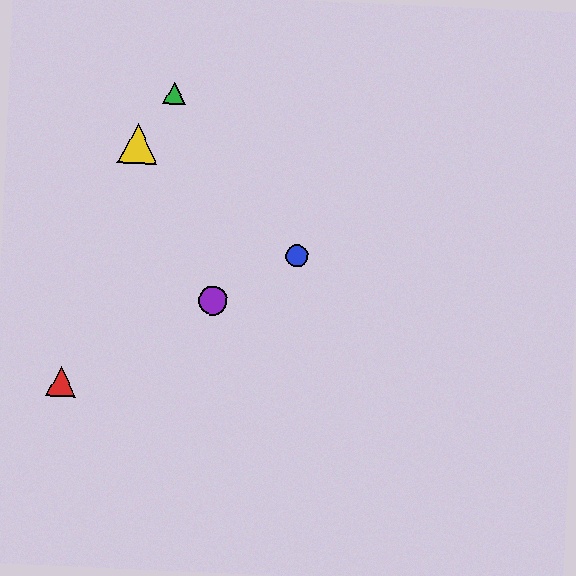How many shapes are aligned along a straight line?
3 shapes (the red triangle, the blue circle, the purple circle) are aligned along a straight line.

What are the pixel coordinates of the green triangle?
The green triangle is at (175, 94).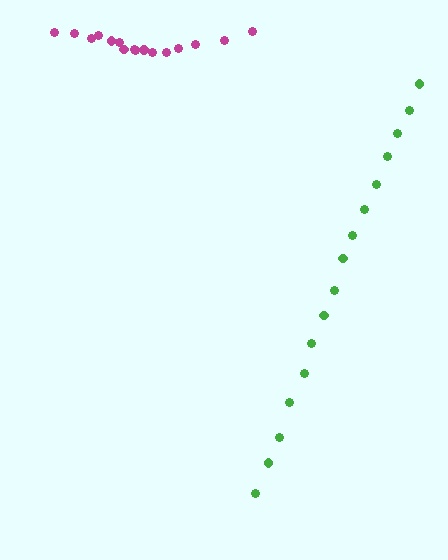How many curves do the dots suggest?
There are 2 distinct paths.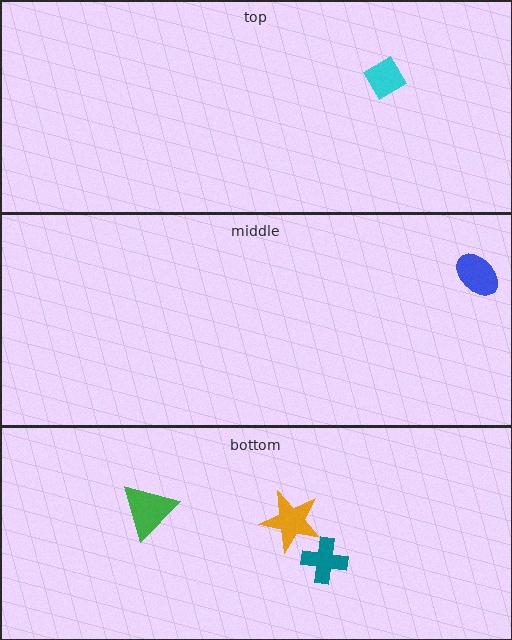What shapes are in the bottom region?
The teal cross, the green triangle, the orange star.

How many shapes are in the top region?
1.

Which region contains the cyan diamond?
The top region.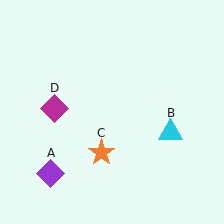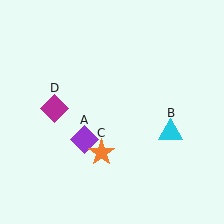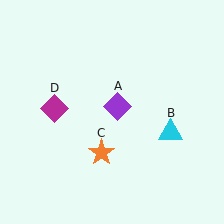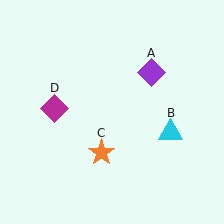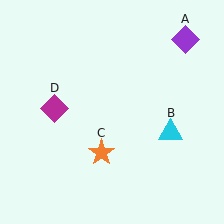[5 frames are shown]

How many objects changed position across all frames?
1 object changed position: purple diamond (object A).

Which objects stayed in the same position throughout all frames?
Cyan triangle (object B) and orange star (object C) and magenta diamond (object D) remained stationary.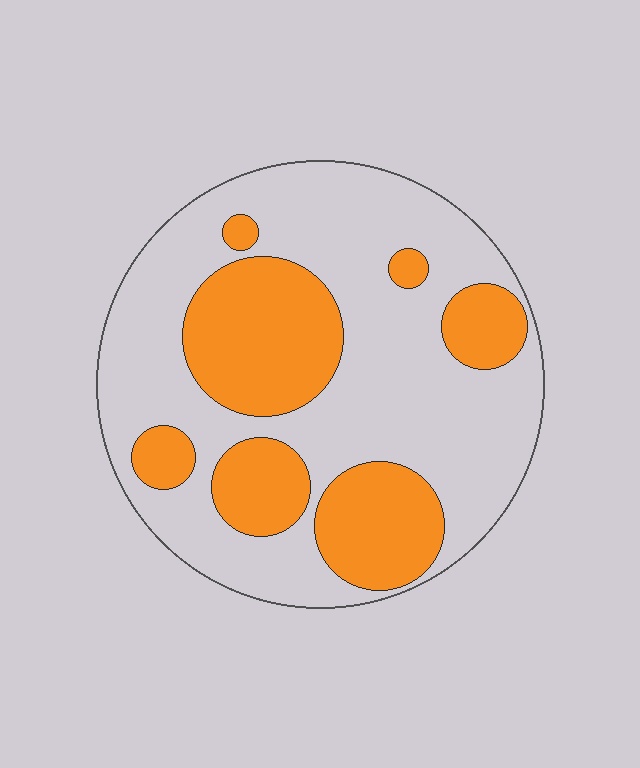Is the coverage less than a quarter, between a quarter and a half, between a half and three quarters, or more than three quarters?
Between a quarter and a half.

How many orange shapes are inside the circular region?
7.